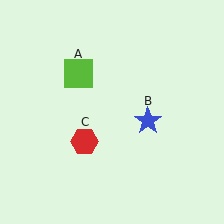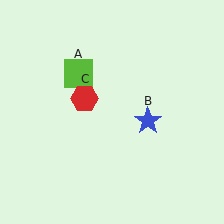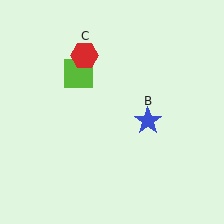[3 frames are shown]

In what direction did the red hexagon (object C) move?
The red hexagon (object C) moved up.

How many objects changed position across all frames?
1 object changed position: red hexagon (object C).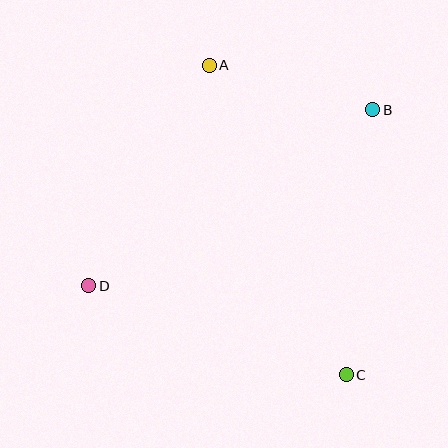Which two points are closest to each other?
Points A and B are closest to each other.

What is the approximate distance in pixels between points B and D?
The distance between B and D is approximately 334 pixels.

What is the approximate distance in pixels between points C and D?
The distance between C and D is approximately 273 pixels.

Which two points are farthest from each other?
Points A and C are farthest from each other.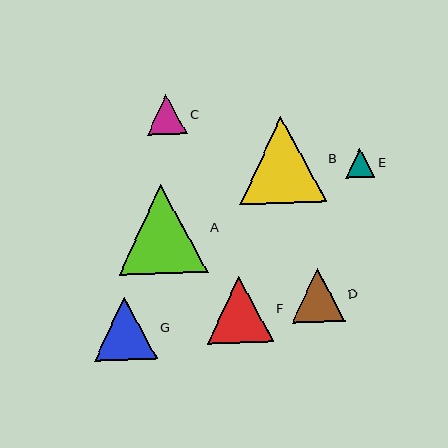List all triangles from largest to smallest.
From largest to smallest: A, B, F, G, D, C, E.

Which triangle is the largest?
Triangle A is the largest with a size of approximately 89 pixels.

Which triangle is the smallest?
Triangle E is the smallest with a size of approximately 29 pixels.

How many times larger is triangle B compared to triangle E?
Triangle B is approximately 3.0 times the size of triangle E.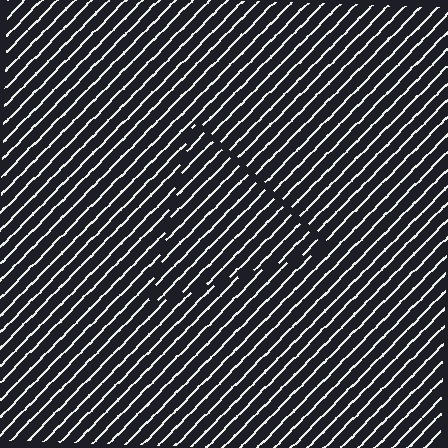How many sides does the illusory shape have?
3 sides — the line-ends trace a triangle.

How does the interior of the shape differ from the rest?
The interior of the shape contains the same grating, shifted by half a period — the contour is defined by the phase discontinuity where line-ends from the inner and outer gratings abut.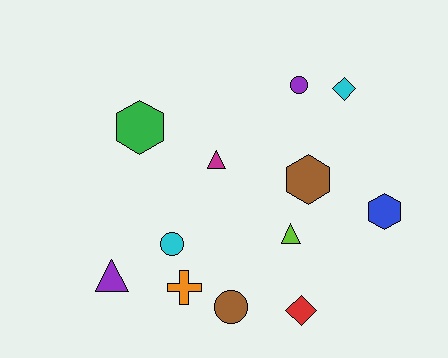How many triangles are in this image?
There are 3 triangles.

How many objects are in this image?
There are 12 objects.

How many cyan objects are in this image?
There are 2 cyan objects.